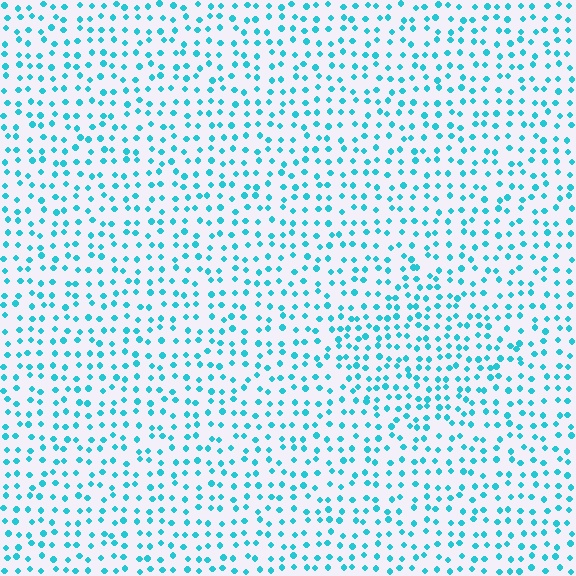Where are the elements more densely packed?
The elements are more densely packed inside the diamond boundary.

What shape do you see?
I see a diamond.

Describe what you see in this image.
The image contains small cyan elements arranged at two different densities. A diamond-shaped region is visible where the elements are more densely packed than the surrounding area.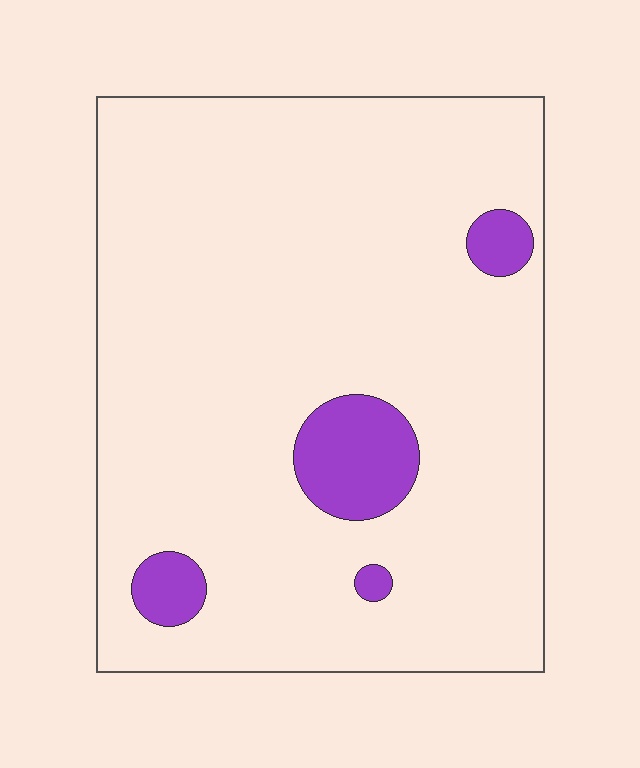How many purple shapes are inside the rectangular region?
4.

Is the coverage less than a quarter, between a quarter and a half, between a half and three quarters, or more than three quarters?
Less than a quarter.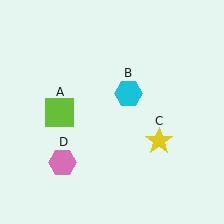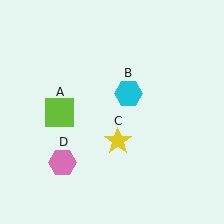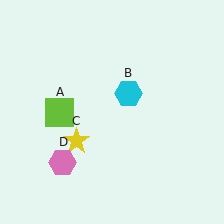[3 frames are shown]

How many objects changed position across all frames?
1 object changed position: yellow star (object C).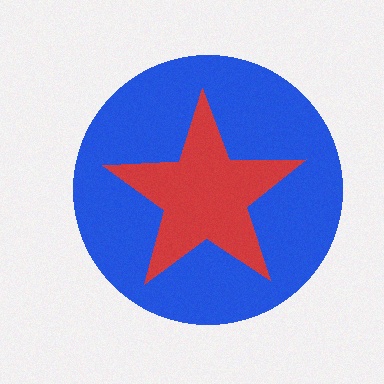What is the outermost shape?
The blue circle.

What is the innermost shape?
The red star.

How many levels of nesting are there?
2.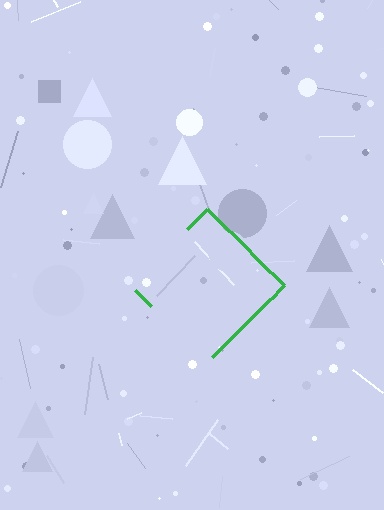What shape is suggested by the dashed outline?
The dashed outline suggests a diamond.